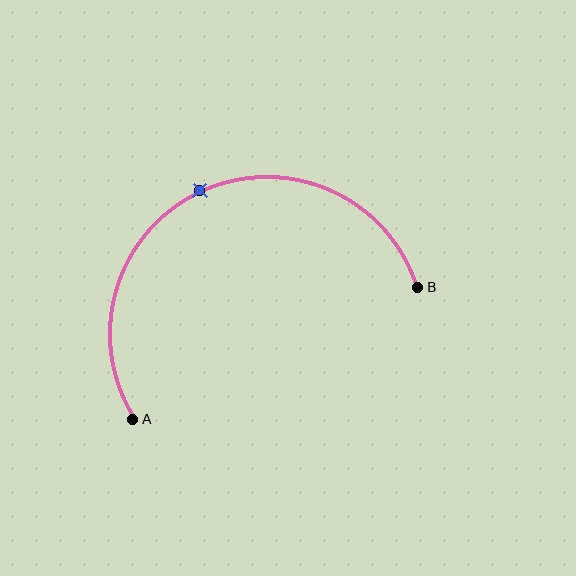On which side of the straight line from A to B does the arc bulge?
The arc bulges above the straight line connecting A and B.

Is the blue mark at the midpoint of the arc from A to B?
Yes. The blue mark lies on the arc at equal arc-length from both A and B — it is the arc midpoint.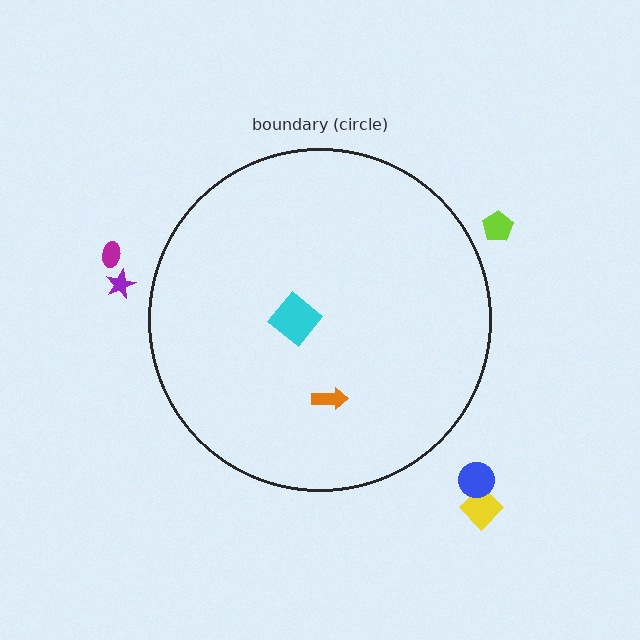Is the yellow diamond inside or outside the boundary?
Outside.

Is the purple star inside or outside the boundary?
Outside.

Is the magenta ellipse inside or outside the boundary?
Outside.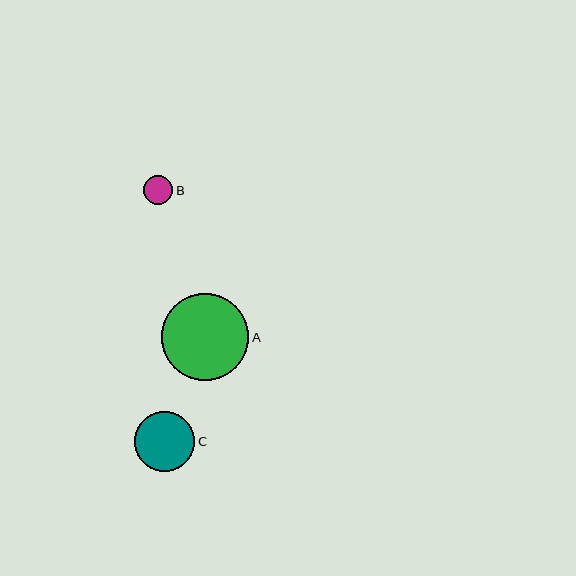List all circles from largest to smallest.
From largest to smallest: A, C, B.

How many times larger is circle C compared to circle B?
Circle C is approximately 2.1 times the size of circle B.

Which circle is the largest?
Circle A is the largest with a size of approximately 87 pixels.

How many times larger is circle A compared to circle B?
Circle A is approximately 3.0 times the size of circle B.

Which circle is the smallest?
Circle B is the smallest with a size of approximately 29 pixels.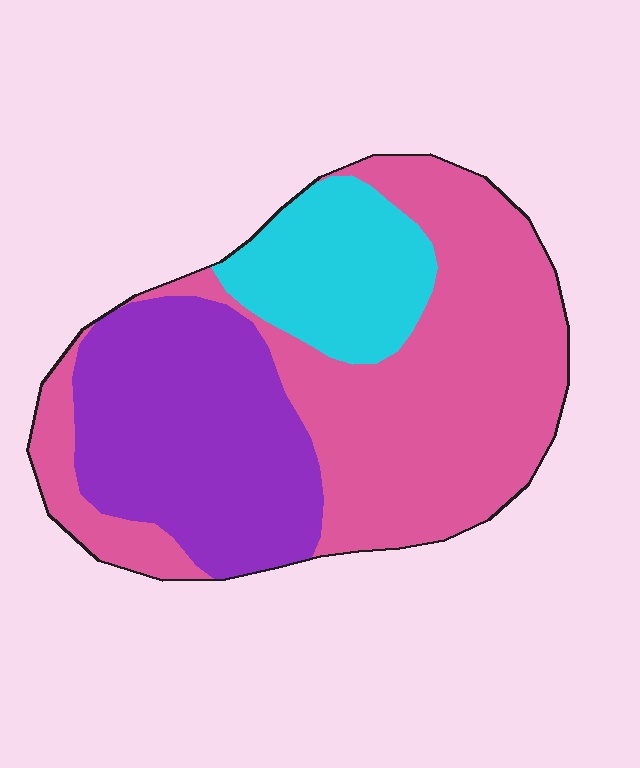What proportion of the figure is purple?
Purple covers roughly 30% of the figure.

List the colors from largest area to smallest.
From largest to smallest: pink, purple, cyan.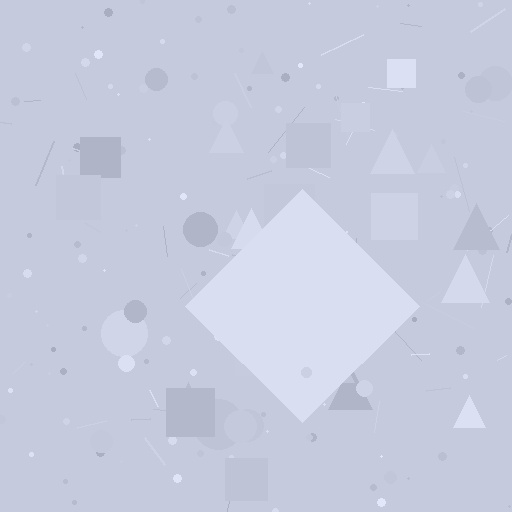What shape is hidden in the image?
A diamond is hidden in the image.